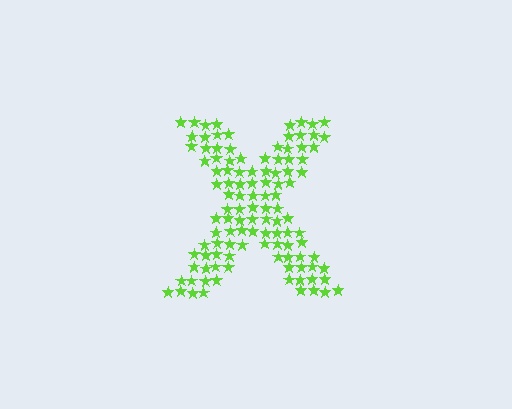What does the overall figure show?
The overall figure shows the letter X.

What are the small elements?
The small elements are stars.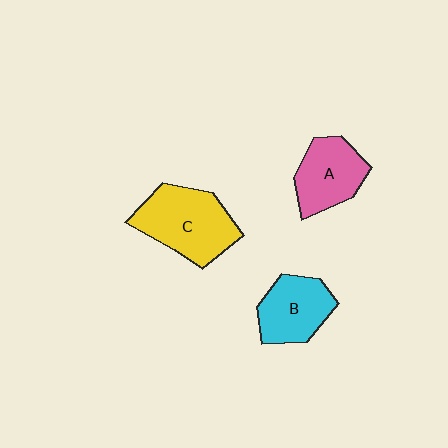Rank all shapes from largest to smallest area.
From largest to smallest: C (yellow), A (pink), B (cyan).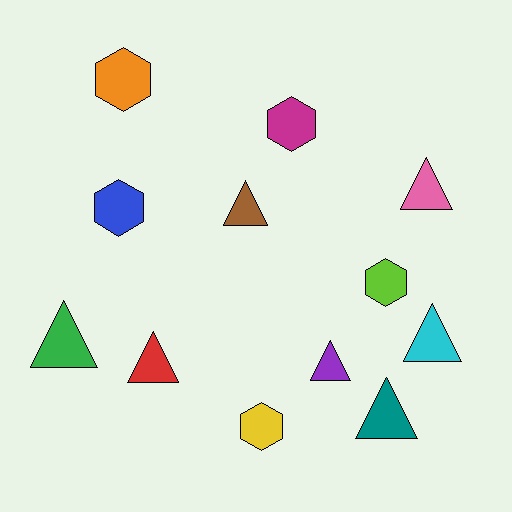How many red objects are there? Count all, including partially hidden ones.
There is 1 red object.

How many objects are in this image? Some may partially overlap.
There are 12 objects.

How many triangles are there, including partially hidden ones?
There are 7 triangles.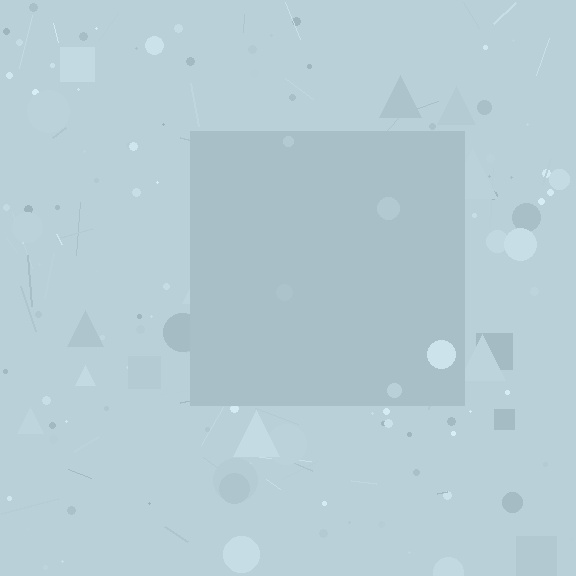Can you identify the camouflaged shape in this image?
The camouflaged shape is a square.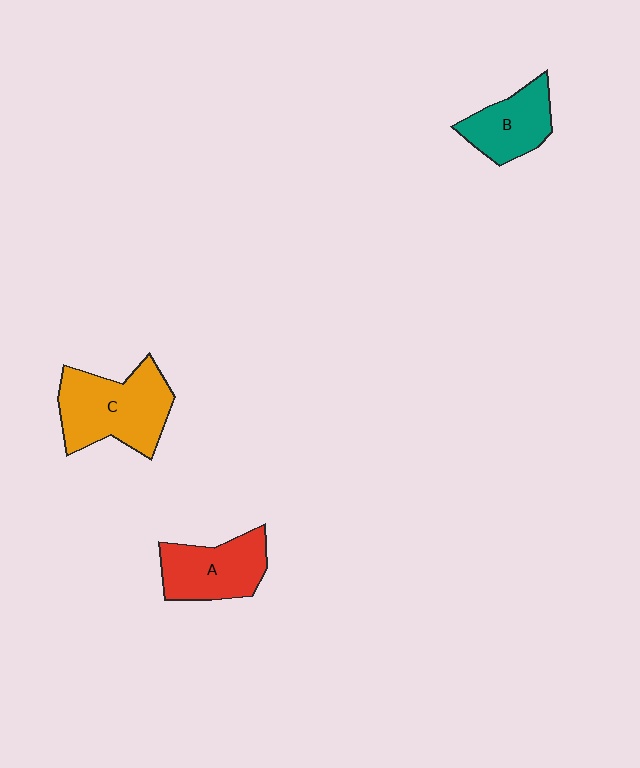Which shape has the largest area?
Shape C (orange).